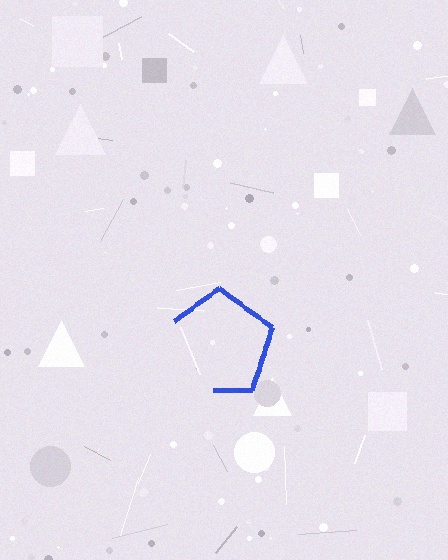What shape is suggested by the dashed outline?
The dashed outline suggests a pentagon.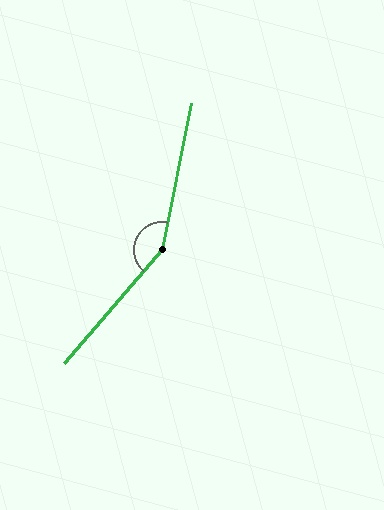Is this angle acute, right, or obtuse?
It is obtuse.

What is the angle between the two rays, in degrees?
Approximately 151 degrees.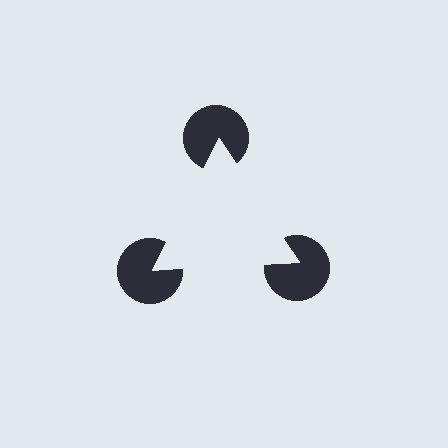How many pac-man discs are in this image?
There are 3 — one at each vertex of the illusory triangle.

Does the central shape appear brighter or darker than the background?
It typically appears slightly brighter than the background, even though no actual brightness change is drawn.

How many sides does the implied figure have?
3 sides.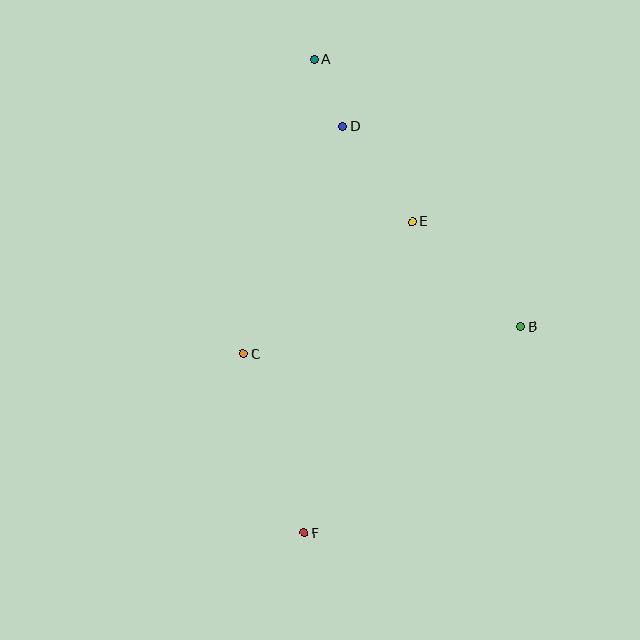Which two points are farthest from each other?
Points A and F are farthest from each other.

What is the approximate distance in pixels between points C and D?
The distance between C and D is approximately 249 pixels.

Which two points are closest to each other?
Points A and D are closest to each other.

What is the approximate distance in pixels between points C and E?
The distance between C and E is approximately 215 pixels.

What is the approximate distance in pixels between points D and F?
The distance between D and F is approximately 409 pixels.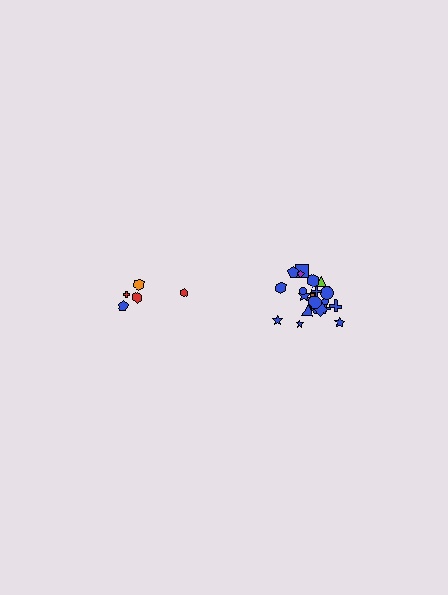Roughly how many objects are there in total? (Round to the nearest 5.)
Roughly 30 objects in total.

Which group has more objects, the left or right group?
The right group.